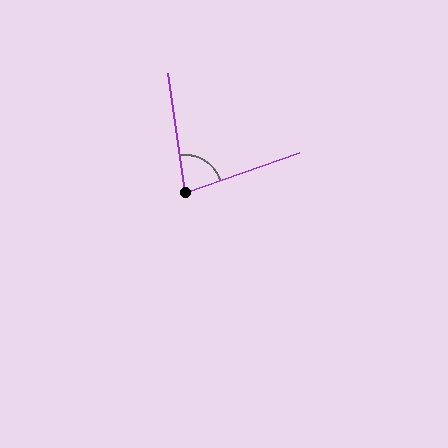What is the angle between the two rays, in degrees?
Approximately 79 degrees.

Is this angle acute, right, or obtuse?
It is acute.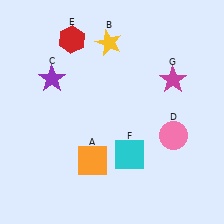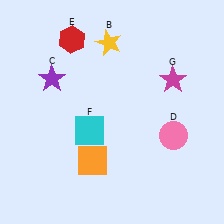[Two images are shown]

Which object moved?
The cyan square (F) moved left.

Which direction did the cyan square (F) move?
The cyan square (F) moved left.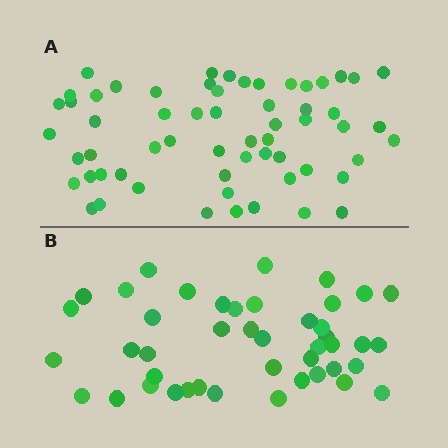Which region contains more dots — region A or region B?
Region A (the top region) has more dots.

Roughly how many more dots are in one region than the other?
Region A has approximately 15 more dots than region B.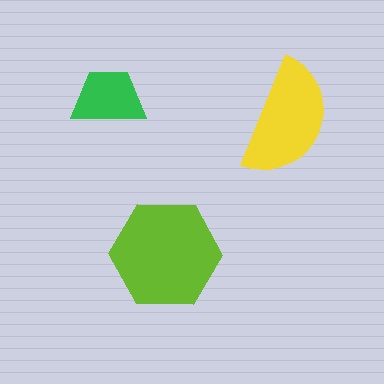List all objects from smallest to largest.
The green trapezoid, the yellow semicircle, the lime hexagon.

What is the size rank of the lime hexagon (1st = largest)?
1st.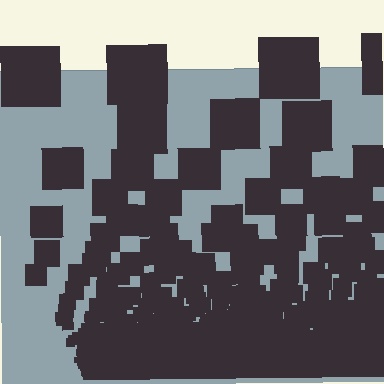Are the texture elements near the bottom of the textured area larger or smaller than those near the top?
Smaller. The gradient is inverted — elements near the bottom are smaller and denser.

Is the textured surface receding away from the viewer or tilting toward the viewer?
The surface appears to tilt toward the viewer. Texture elements get larger and sparser toward the top.